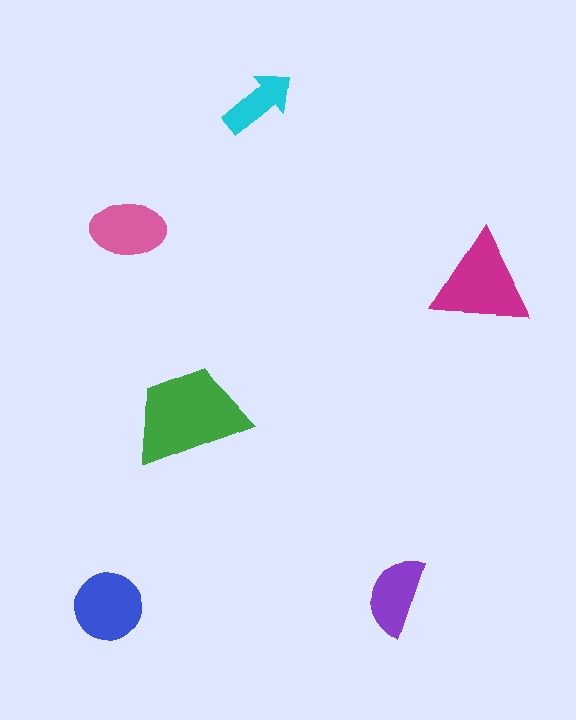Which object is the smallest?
The cyan arrow.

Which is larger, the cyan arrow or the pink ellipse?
The pink ellipse.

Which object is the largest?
The green trapezoid.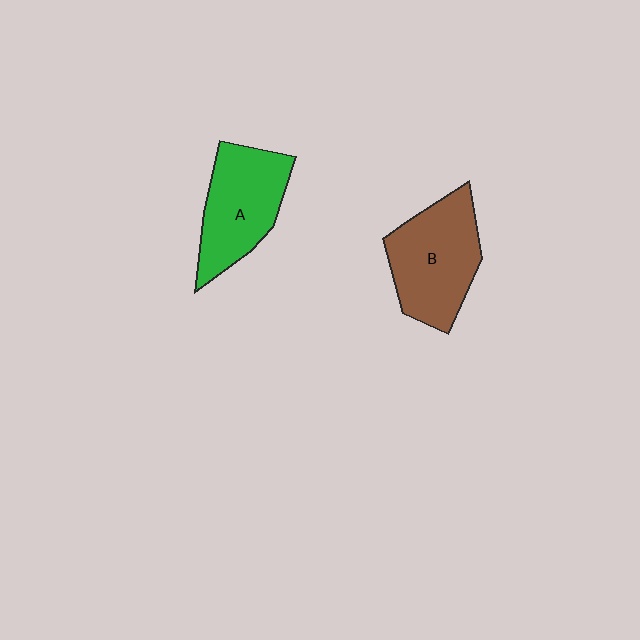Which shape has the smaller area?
Shape A (green).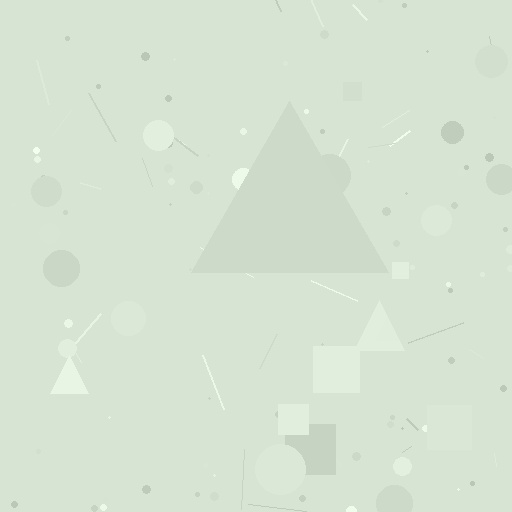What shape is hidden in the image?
A triangle is hidden in the image.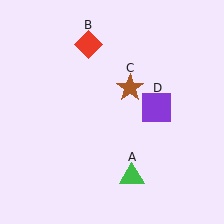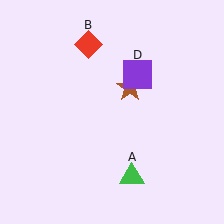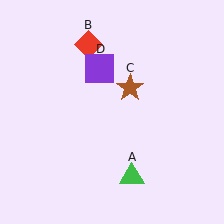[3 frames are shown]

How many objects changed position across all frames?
1 object changed position: purple square (object D).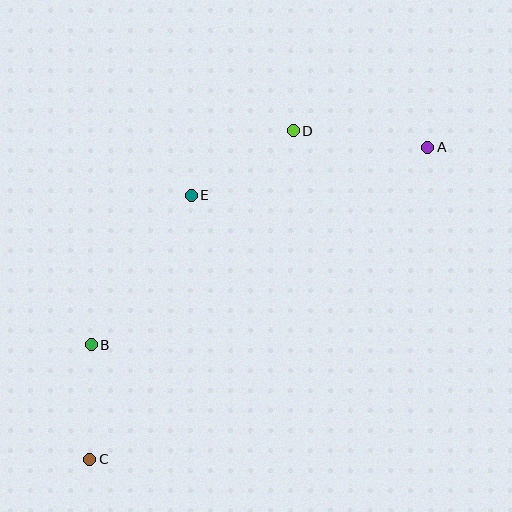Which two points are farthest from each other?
Points A and C are farthest from each other.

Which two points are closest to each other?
Points B and C are closest to each other.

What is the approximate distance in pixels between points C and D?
The distance between C and D is approximately 386 pixels.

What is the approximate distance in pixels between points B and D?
The distance between B and D is approximately 294 pixels.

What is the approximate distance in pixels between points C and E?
The distance between C and E is approximately 283 pixels.